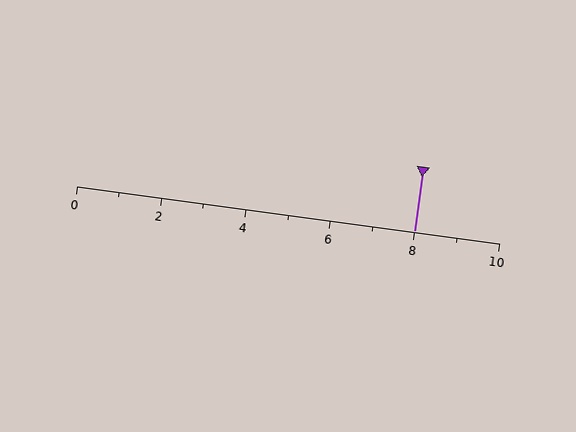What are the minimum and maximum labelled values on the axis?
The axis runs from 0 to 10.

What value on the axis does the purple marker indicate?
The marker indicates approximately 8.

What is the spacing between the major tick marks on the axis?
The major ticks are spaced 2 apart.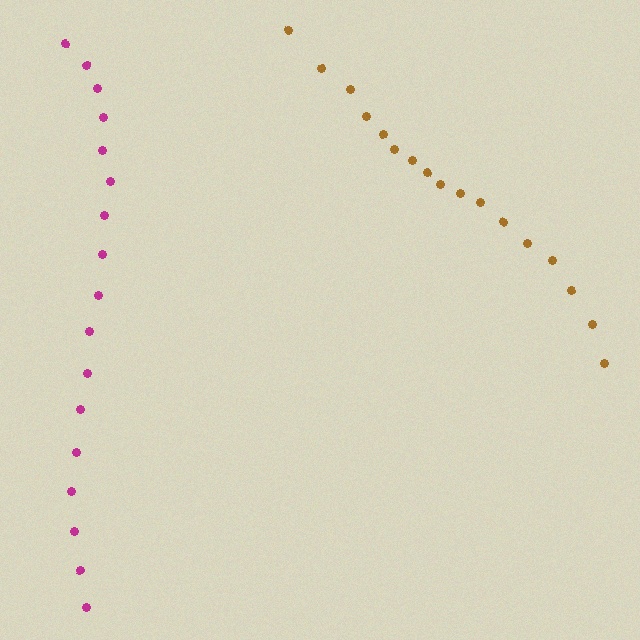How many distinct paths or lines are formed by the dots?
There are 2 distinct paths.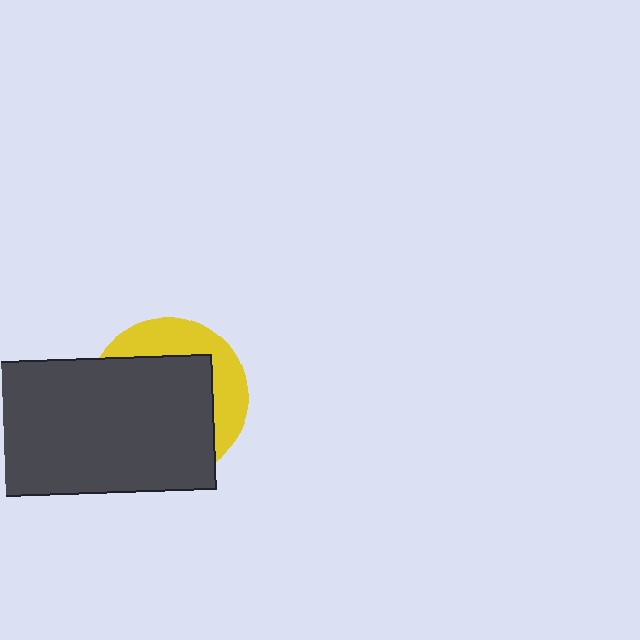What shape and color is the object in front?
The object in front is a dark gray rectangle.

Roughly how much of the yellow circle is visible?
A small part of it is visible (roughly 32%).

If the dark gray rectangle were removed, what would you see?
You would see the complete yellow circle.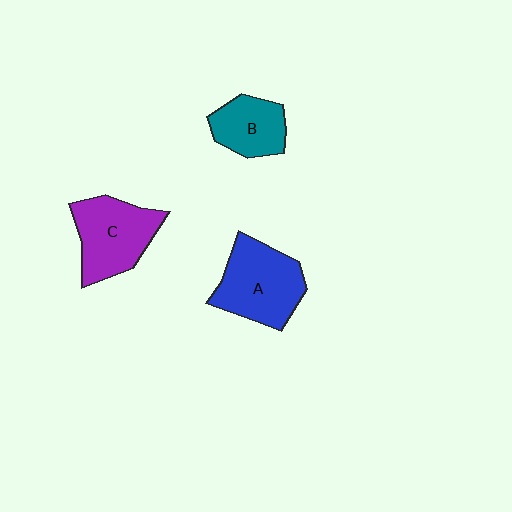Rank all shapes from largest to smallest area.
From largest to smallest: A (blue), C (purple), B (teal).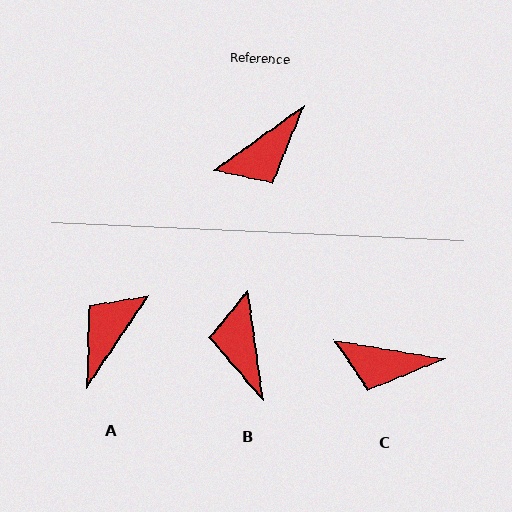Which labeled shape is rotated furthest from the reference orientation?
A, about 159 degrees away.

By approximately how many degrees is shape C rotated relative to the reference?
Approximately 45 degrees clockwise.